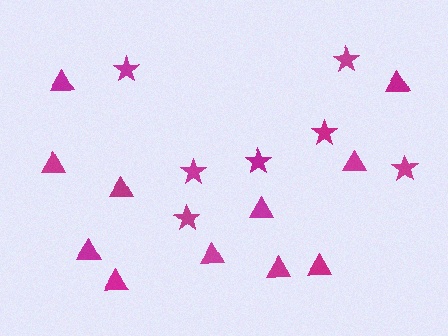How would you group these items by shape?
There are 2 groups: one group of triangles (11) and one group of stars (7).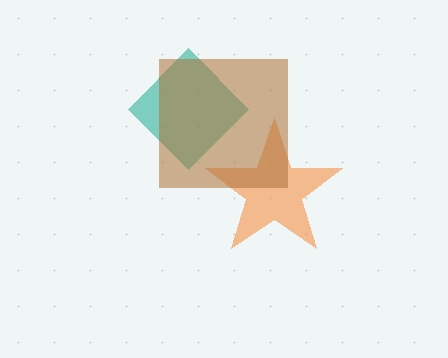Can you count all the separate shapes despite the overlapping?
Yes, there are 3 separate shapes.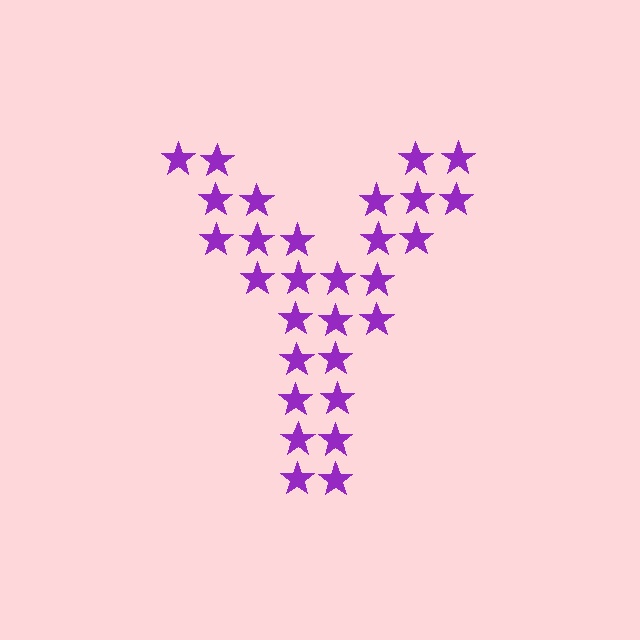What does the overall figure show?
The overall figure shows the letter Y.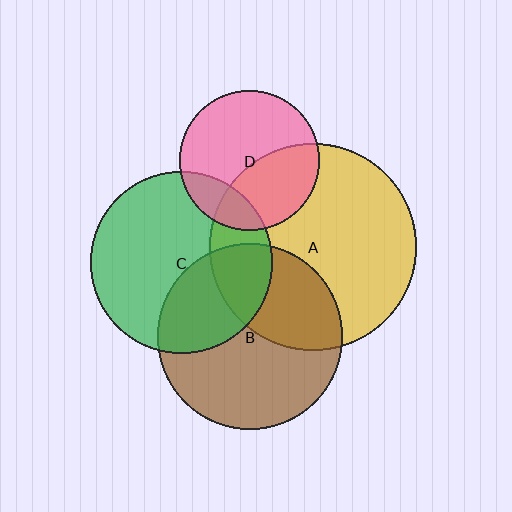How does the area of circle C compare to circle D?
Approximately 1.7 times.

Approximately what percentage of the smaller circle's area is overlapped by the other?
Approximately 40%.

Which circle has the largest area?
Circle A (yellow).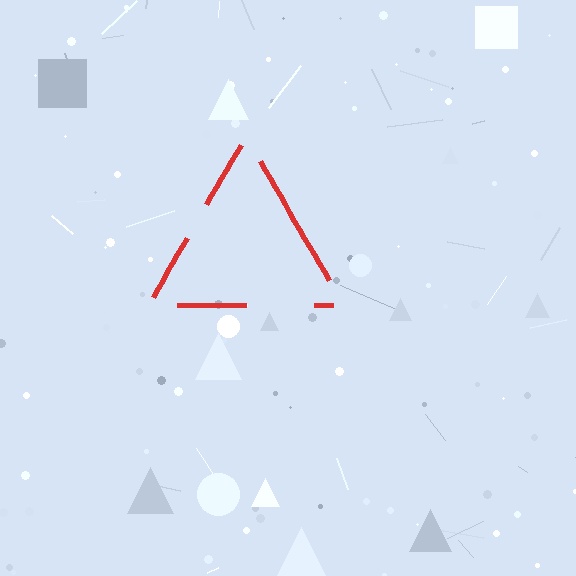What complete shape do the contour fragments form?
The contour fragments form a triangle.